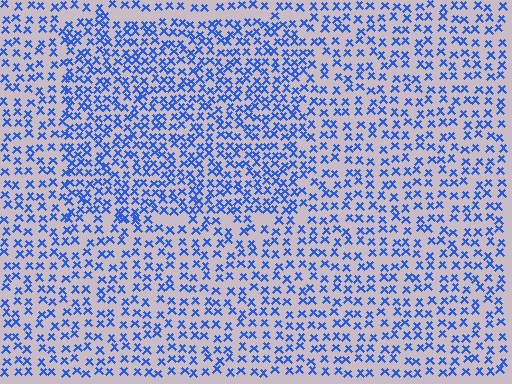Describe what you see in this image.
The image contains small blue elements arranged at two different densities. A rectangle-shaped region is visible where the elements are more densely packed than the surrounding area.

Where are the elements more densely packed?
The elements are more densely packed inside the rectangle boundary.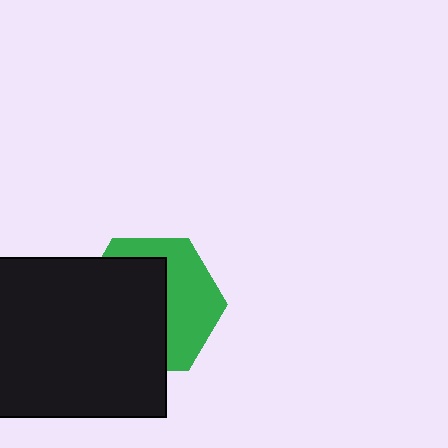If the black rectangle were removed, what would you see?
You would see the complete green hexagon.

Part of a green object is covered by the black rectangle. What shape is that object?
It is a hexagon.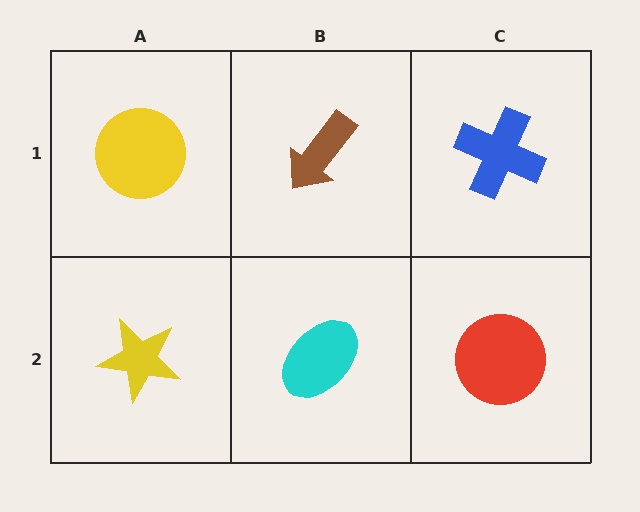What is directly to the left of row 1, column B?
A yellow circle.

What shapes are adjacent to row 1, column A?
A yellow star (row 2, column A), a brown arrow (row 1, column B).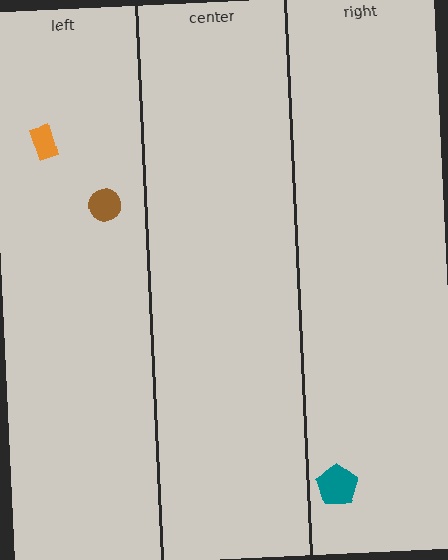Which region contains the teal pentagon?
The right region.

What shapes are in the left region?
The brown circle, the orange rectangle.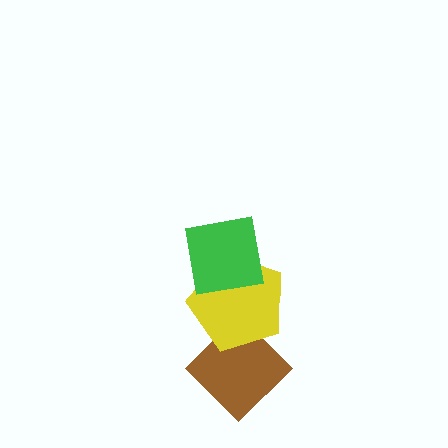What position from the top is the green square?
The green square is 1st from the top.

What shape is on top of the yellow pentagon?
The green square is on top of the yellow pentagon.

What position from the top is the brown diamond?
The brown diamond is 3rd from the top.